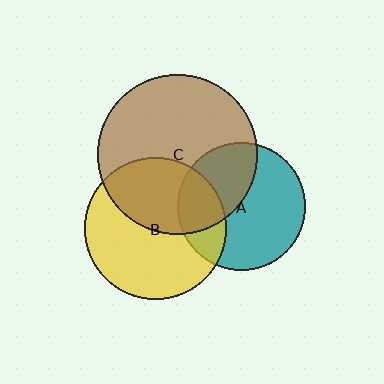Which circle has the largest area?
Circle C (brown).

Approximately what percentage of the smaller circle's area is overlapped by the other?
Approximately 25%.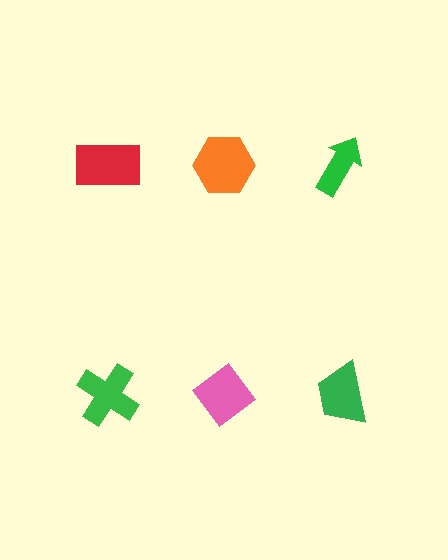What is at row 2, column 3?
A green trapezoid.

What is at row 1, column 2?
An orange hexagon.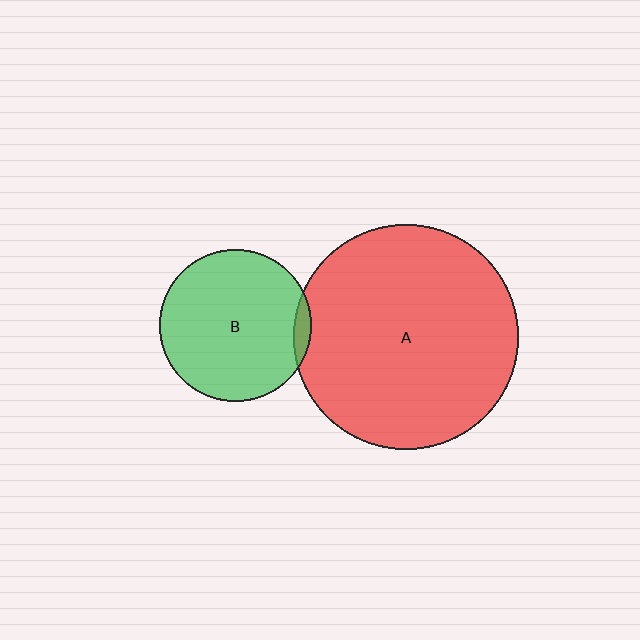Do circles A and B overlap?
Yes.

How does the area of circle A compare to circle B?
Approximately 2.2 times.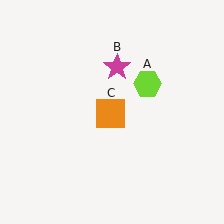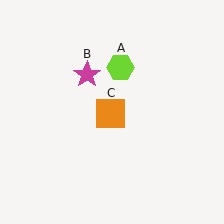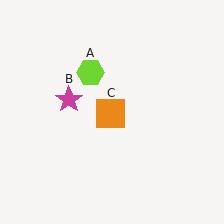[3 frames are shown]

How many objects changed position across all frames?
2 objects changed position: lime hexagon (object A), magenta star (object B).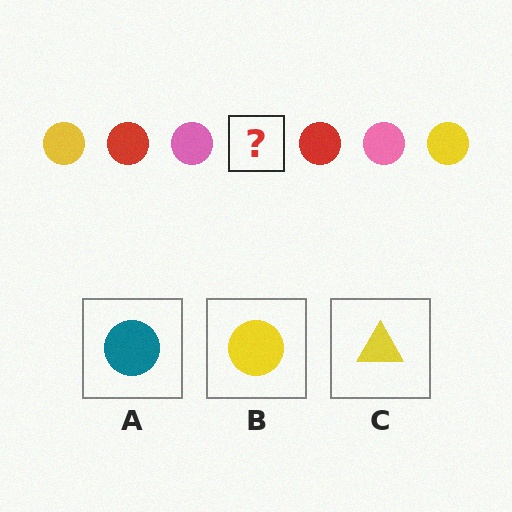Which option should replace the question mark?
Option B.